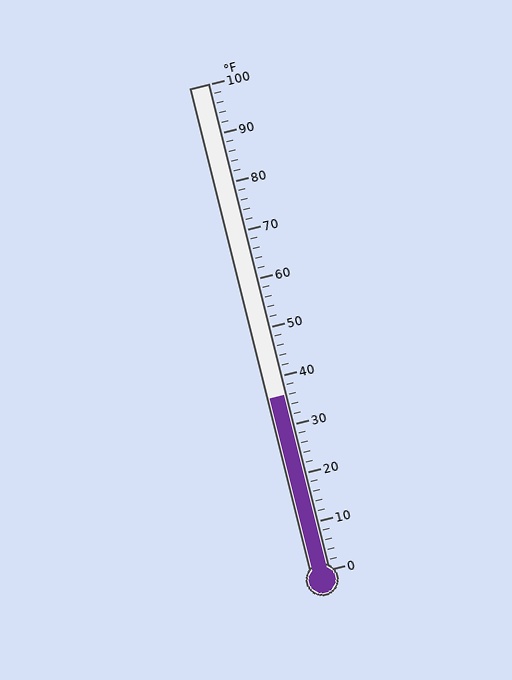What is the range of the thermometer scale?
The thermometer scale ranges from 0°F to 100°F.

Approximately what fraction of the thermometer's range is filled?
The thermometer is filled to approximately 35% of its range.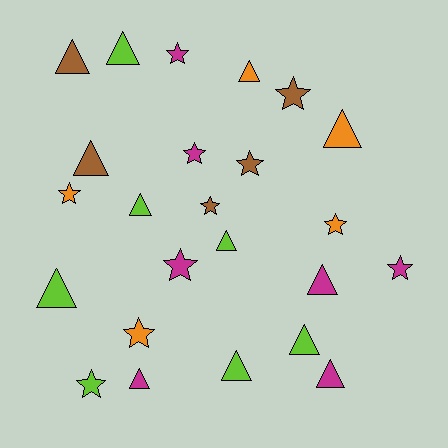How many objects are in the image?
There are 24 objects.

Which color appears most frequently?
Lime, with 7 objects.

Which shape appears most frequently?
Triangle, with 13 objects.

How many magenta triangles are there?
There are 3 magenta triangles.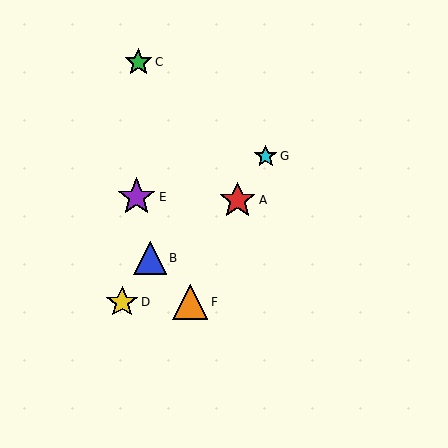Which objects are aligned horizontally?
Objects D, F are aligned horizontally.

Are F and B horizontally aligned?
No, F is at y≈302 and B is at y≈258.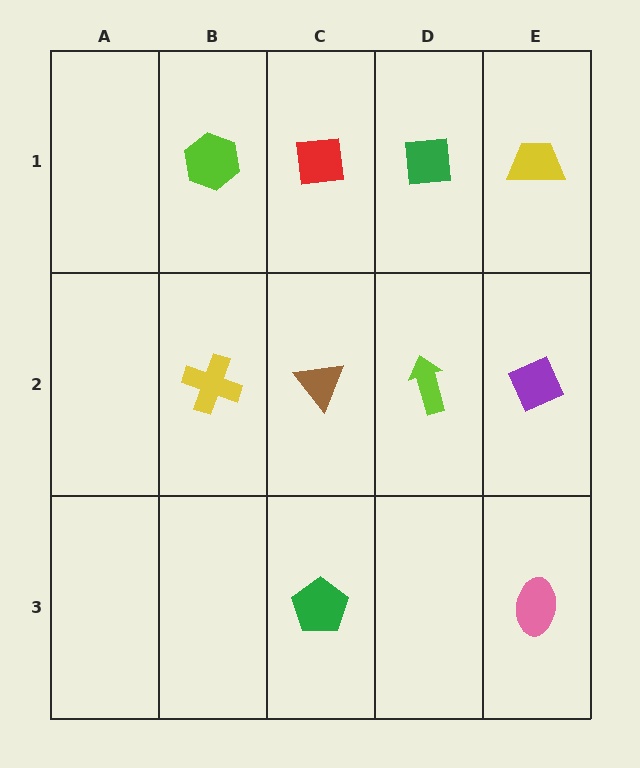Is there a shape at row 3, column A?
No, that cell is empty.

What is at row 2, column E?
A purple diamond.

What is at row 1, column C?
A red square.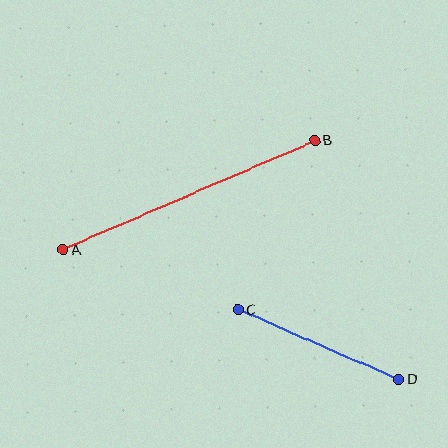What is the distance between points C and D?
The distance is approximately 175 pixels.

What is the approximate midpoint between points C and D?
The midpoint is at approximately (318, 344) pixels.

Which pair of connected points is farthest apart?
Points A and B are farthest apart.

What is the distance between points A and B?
The distance is approximately 274 pixels.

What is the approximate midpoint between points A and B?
The midpoint is at approximately (189, 195) pixels.